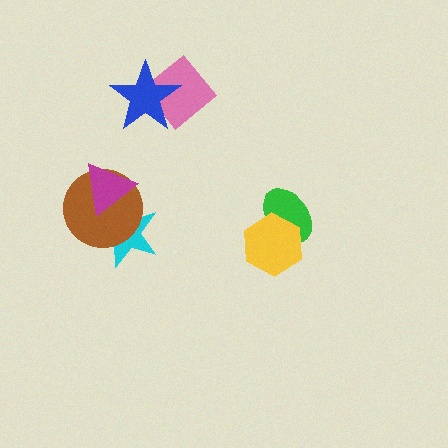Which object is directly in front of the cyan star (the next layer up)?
The brown circle is directly in front of the cyan star.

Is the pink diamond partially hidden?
Yes, it is partially covered by another shape.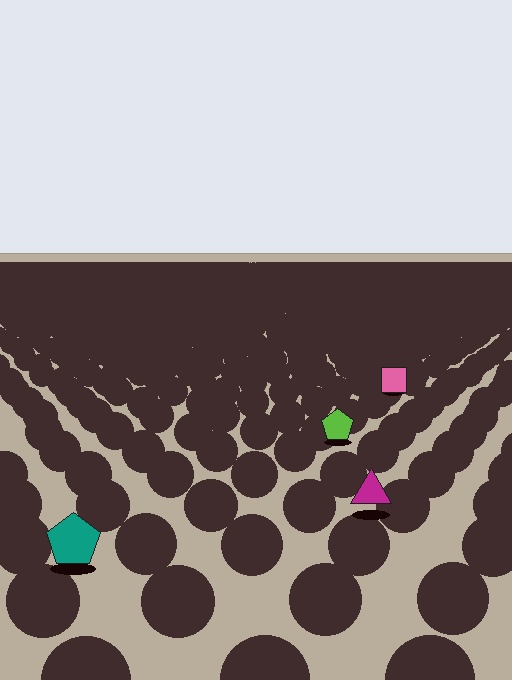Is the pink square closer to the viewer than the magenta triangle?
No. The magenta triangle is closer — you can tell from the texture gradient: the ground texture is coarser near it.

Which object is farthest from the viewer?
The pink square is farthest from the viewer. It appears smaller and the ground texture around it is denser.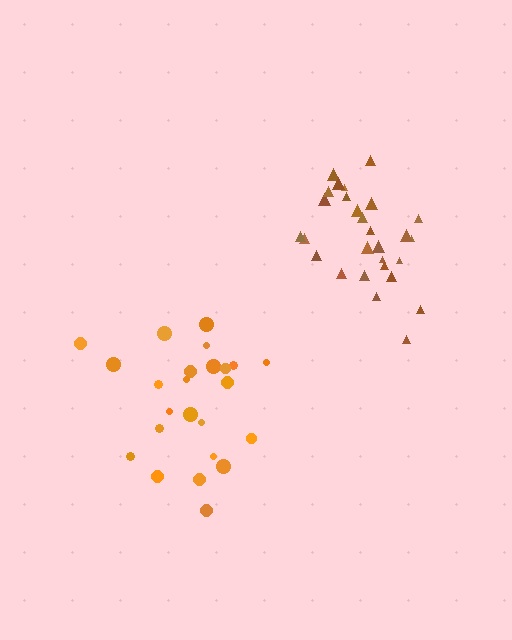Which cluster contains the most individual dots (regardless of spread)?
Brown (28).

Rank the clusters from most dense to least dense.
brown, orange.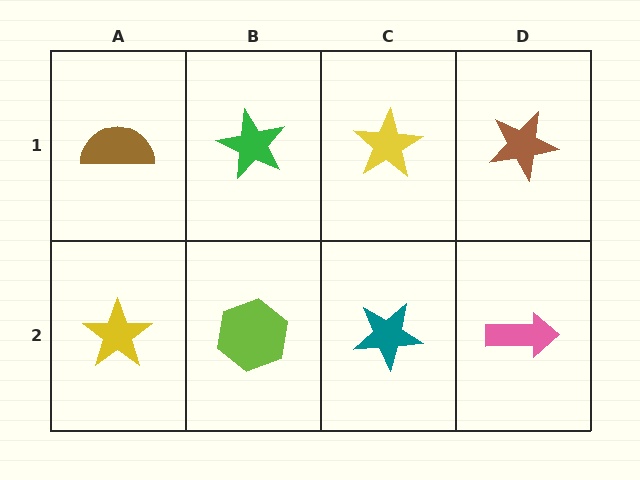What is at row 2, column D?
A pink arrow.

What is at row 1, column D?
A brown star.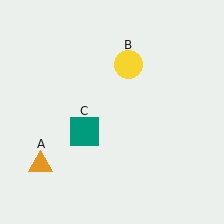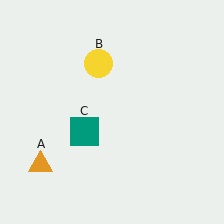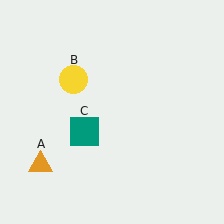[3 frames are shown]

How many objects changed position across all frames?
1 object changed position: yellow circle (object B).